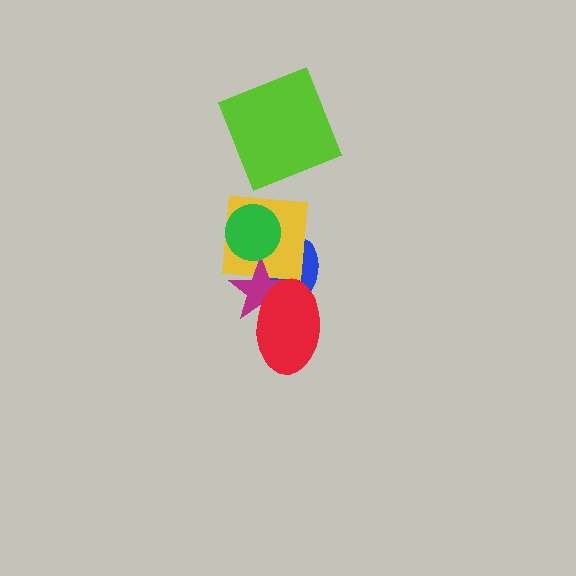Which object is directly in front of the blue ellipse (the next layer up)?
The yellow square is directly in front of the blue ellipse.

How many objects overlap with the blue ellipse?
4 objects overlap with the blue ellipse.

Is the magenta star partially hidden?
Yes, it is partially covered by another shape.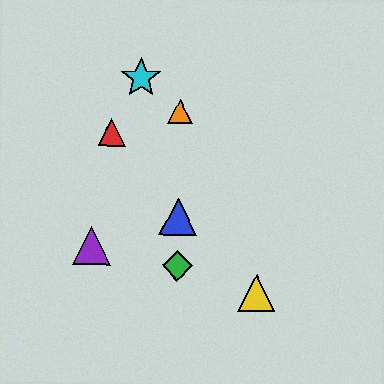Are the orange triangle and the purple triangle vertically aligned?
No, the orange triangle is at x≈180 and the purple triangle is at x≈92.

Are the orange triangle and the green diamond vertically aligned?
Yes, both are at x≈180.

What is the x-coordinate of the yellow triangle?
The yellow triangle is at x≈256.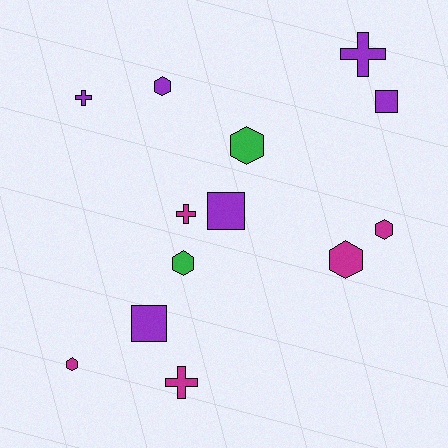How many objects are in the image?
There are 13 objects.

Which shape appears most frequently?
Hexagon, with 6 objects.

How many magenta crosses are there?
There are 2 magenta crosses.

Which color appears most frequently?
Purple, with 6 objects.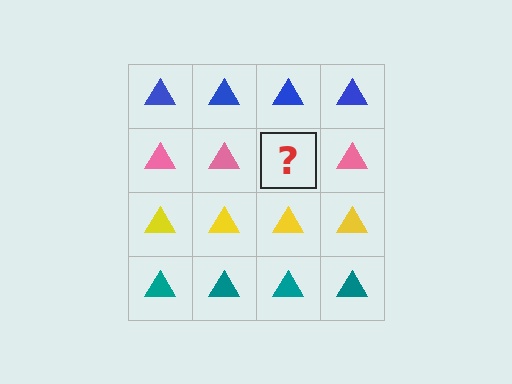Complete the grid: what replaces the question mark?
The question mark should be replaced with a pink triangle.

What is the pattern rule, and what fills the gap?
The rule is that each row has a consistent color. The gap should be filled with a pink triangle.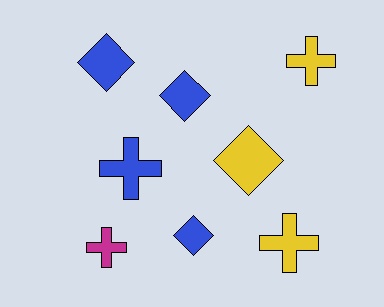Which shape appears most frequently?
Diamond, with 4 objects.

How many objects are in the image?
There are 8 objects.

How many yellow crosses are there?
There are 2 yellow crosses.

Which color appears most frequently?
Blue, with 4 objects.